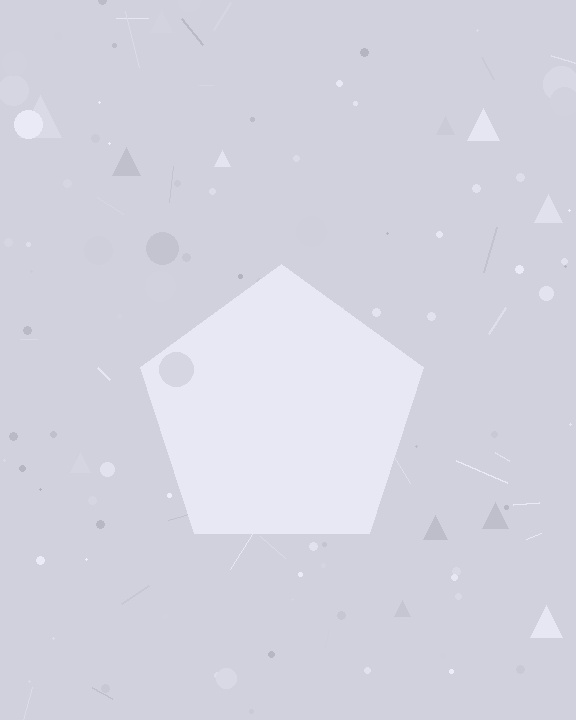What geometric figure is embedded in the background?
A pentagon is embedded in the background.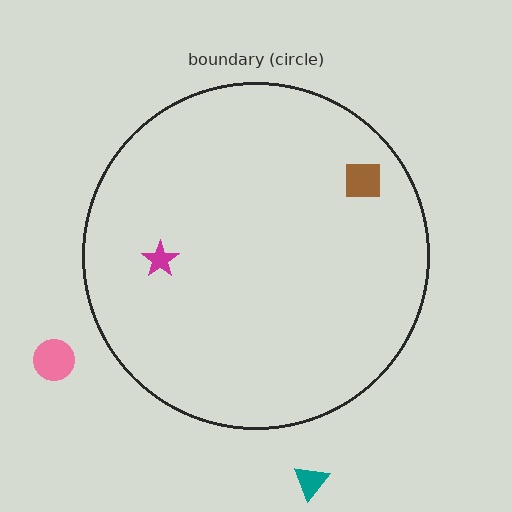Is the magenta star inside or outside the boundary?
Inside.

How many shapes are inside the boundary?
2 inside, 2 outside.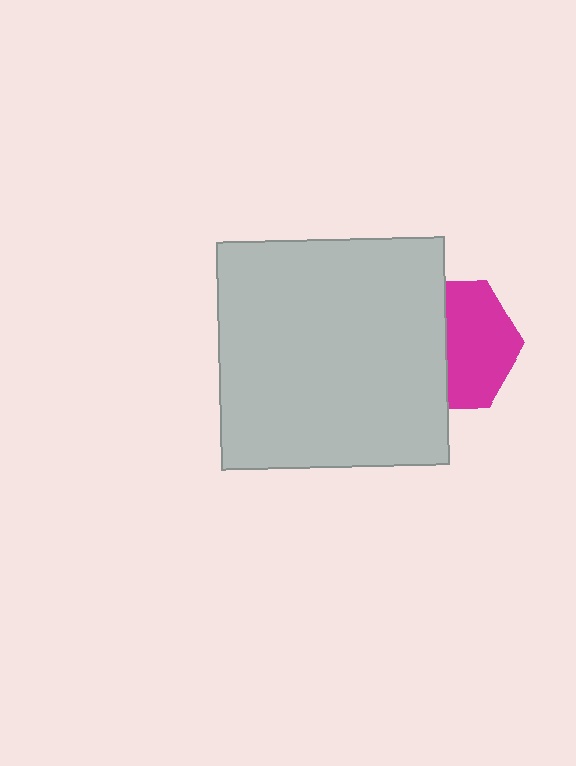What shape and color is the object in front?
The object in front is a light gray square.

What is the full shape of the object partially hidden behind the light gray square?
The partially hidden object is a magenta hexagon.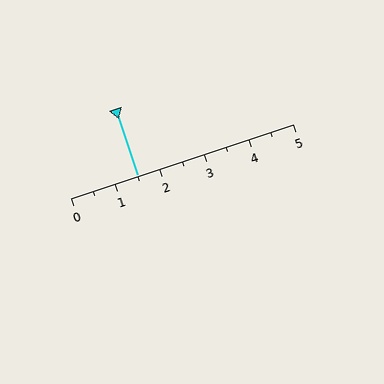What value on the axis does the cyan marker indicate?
The marker indicates approximately 1.5.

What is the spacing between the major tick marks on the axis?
The major ticks are spaced 1 apart.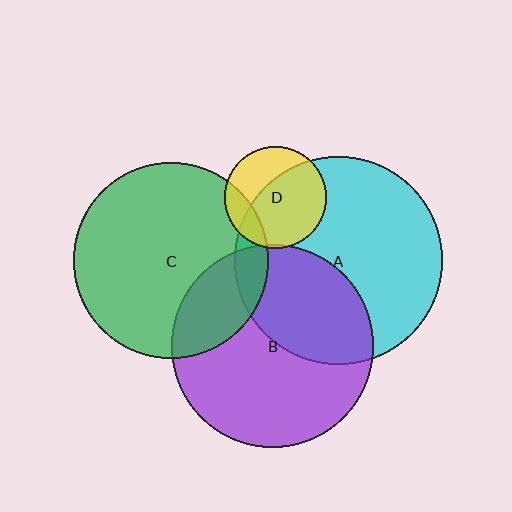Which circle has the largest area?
Circle A (cyan).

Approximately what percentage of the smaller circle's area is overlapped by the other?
Approximately 25%.